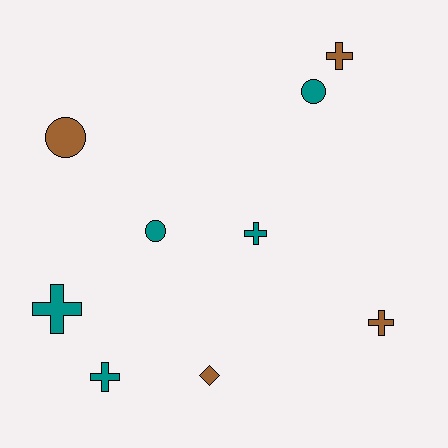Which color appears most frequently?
Teal, with 5 objects.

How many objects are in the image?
There are 9 objects.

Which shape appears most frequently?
Cross, with 5 objects.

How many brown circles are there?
There is 1 brown circle.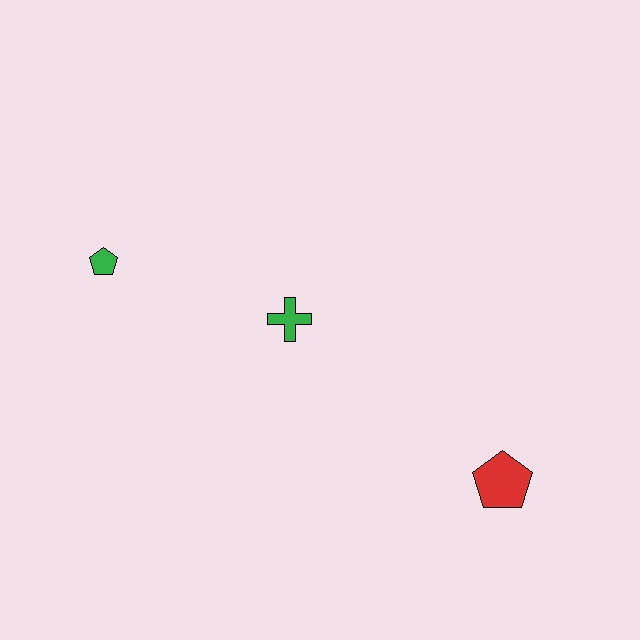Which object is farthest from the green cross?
The red pentagon is farthest from the green cross.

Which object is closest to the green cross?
The green pentagon is closest to the green cross.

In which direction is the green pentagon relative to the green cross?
The green pentagon is to the left of the green cross.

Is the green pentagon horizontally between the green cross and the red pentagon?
No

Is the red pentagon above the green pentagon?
No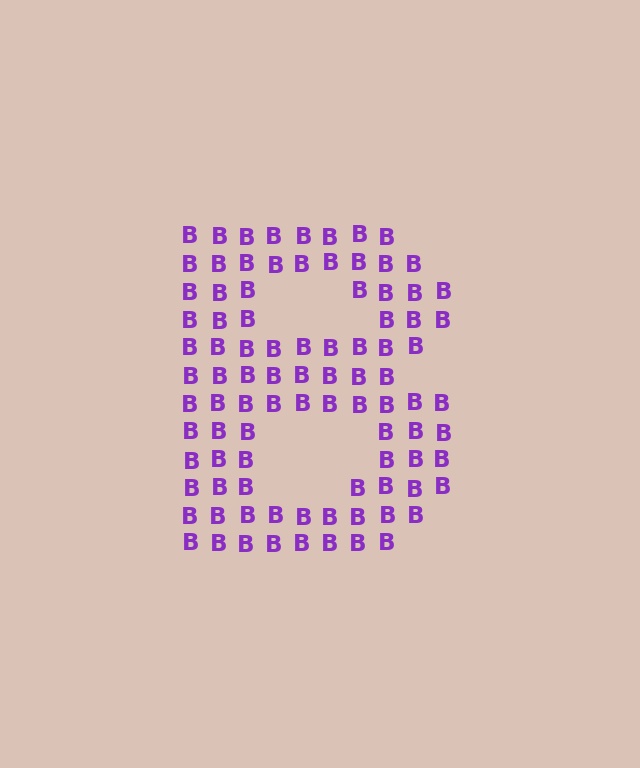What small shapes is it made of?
It is made of small letter B's.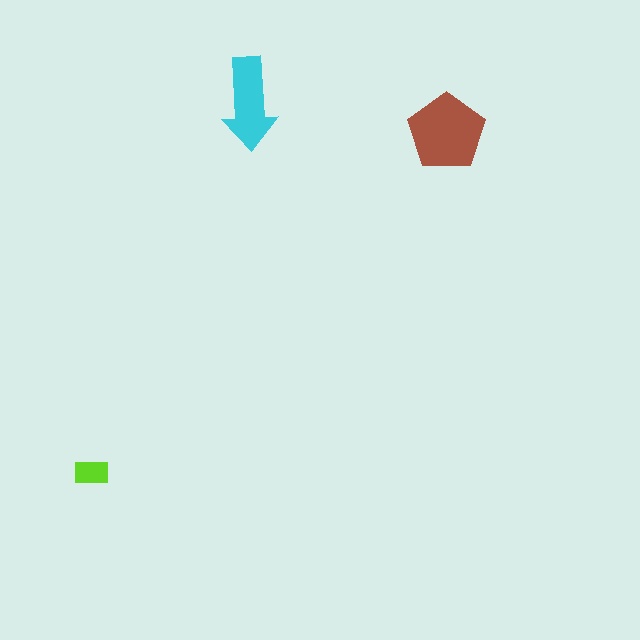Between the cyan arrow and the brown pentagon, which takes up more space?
The brown pentagon.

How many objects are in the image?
There are 3 objects in the image.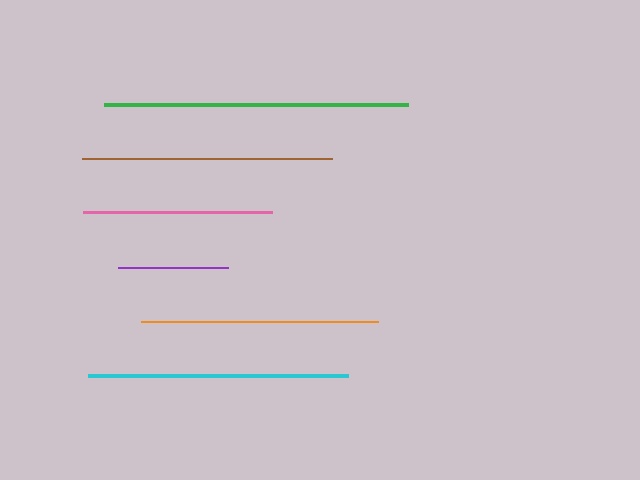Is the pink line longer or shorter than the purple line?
The pink line is longer than the purple line.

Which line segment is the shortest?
The purple line is the shortest at approximately 110 pixels.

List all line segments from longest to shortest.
From longest to shortest: green, cyan, brown, orange, pink, purple.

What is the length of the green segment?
The green segment is approximately 304 pixels long.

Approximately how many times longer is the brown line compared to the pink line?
The brown line is approximately 1.3 times the length of the pink line.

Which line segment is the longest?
The green line is the longest at approximately 304 pixels.